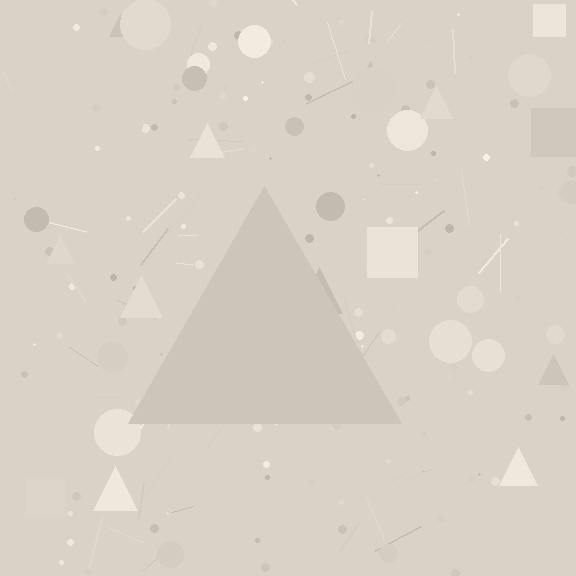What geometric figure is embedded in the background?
A triangle is embedded in the background.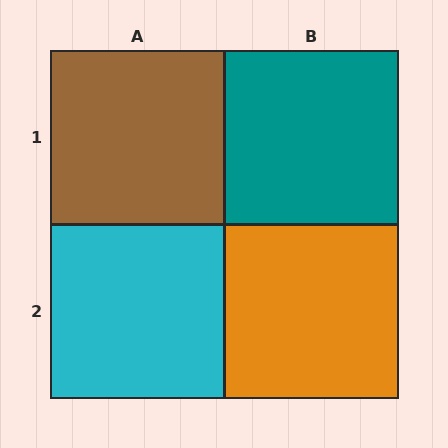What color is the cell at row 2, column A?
Cyan.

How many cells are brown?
1 cell is brown.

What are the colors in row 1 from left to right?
Brown, teal.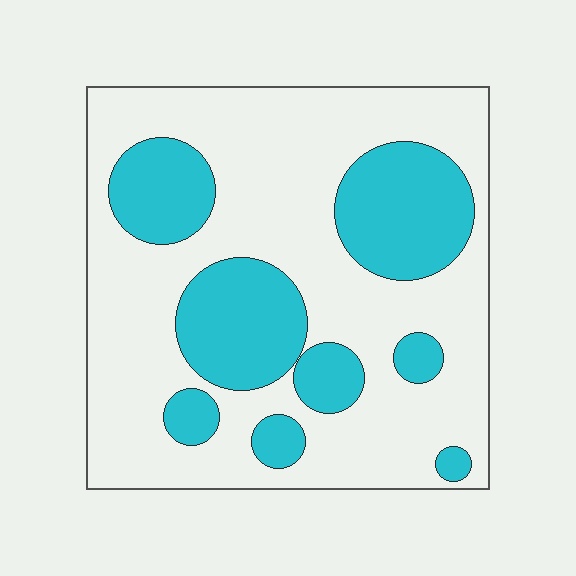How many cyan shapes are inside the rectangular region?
8.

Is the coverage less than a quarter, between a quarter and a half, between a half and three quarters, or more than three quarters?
Between a quarter and a half.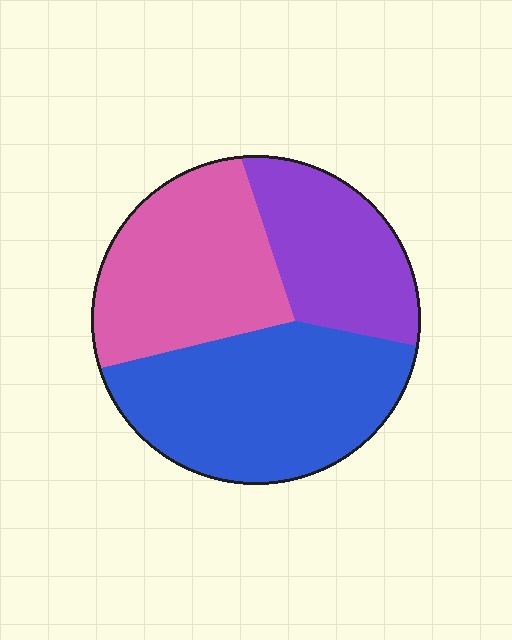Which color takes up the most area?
Blue, at roughly 40%.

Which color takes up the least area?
Purple, at roughly 25%.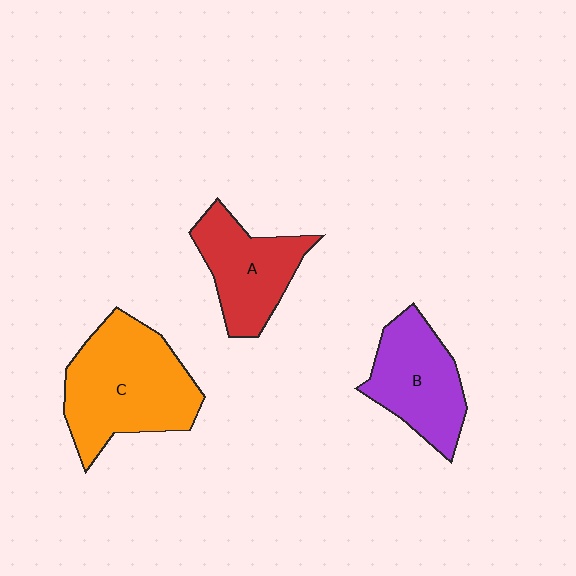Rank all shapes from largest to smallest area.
From largest to smallest: C (orange), B (purple), A (red).